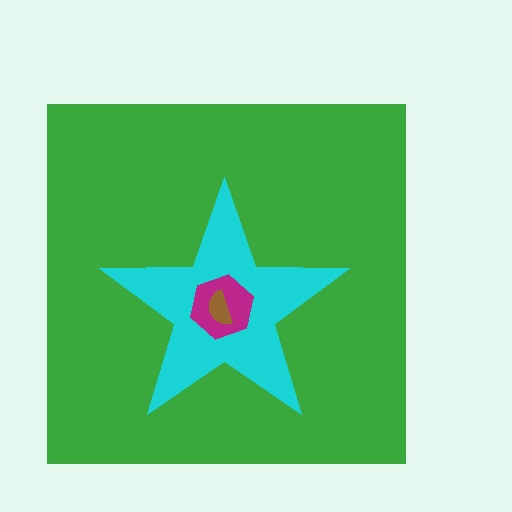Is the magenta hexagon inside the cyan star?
Yes.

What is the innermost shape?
The brown semicircle.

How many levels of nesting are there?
4.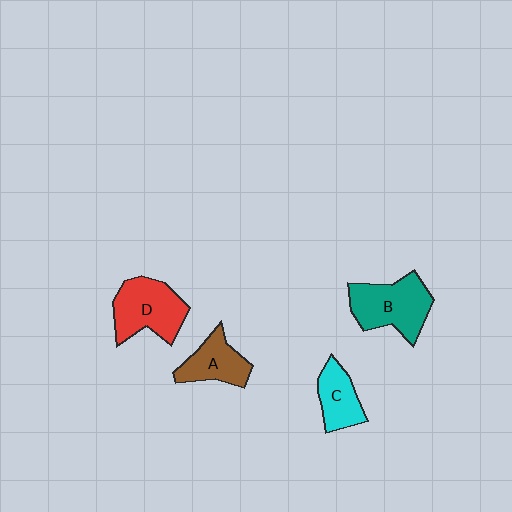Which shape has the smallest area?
Shape C (cyan).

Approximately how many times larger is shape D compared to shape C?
Approximately 1.6 times.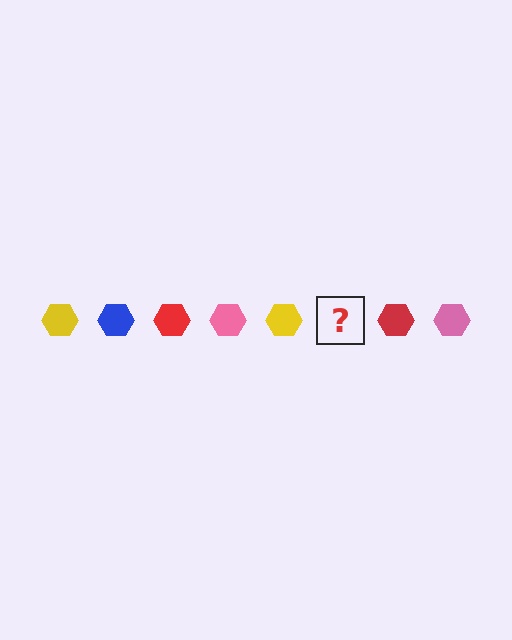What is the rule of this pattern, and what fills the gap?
The rule is that the pattern cycles through yellow, blue, red, pink hexagons. The gap should be filled with a blue hexagon.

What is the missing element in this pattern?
The missing element is a blue hexagon.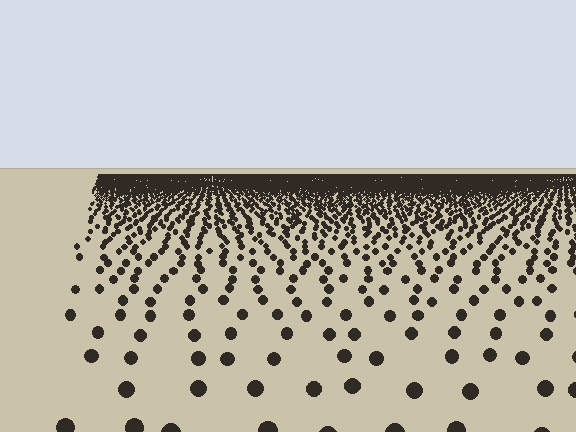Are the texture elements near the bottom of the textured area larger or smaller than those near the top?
Larger. Near the bottom, elements are closer to the viewer and appear at a bigger on-screen size.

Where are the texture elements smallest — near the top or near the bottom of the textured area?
Near the top.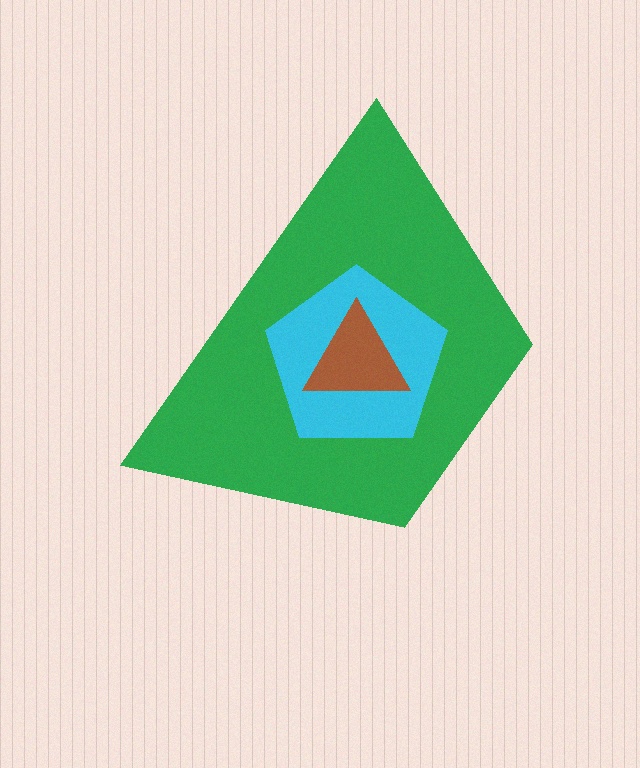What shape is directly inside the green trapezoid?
The cyan pentagon.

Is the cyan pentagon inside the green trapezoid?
Yes.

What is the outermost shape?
The green trapezoid.